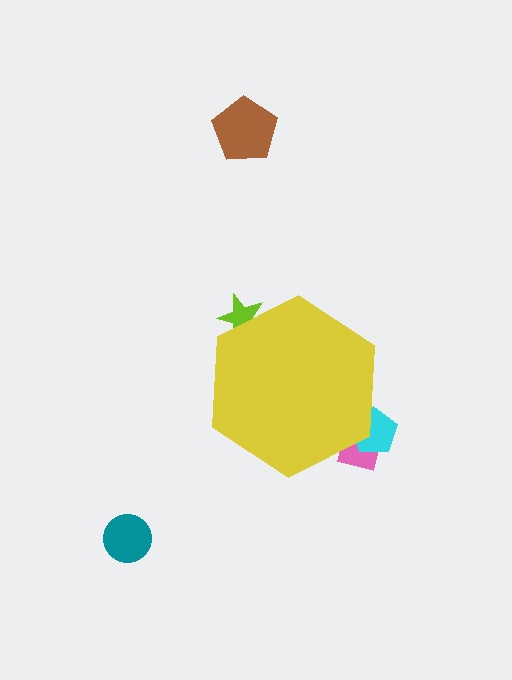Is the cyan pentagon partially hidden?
Yes, the cyan pentagon is partially hidden behind the yellow hexagon.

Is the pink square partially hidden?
Yes, the pink square is partially hidden behind the yellow hexagon.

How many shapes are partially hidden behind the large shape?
3 shapes are partially hidden.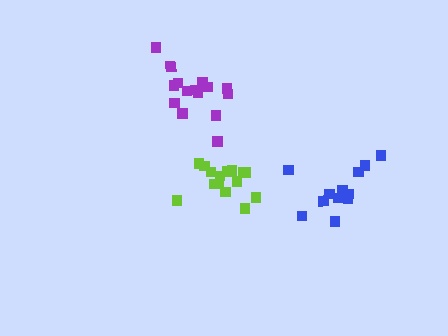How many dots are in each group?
Group 1: 12 dots, Group 2: 15 dots, Group 3: 16 dots (43 total).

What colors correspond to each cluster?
The clusters are colored: blue, lime, purple.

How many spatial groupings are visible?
There are 3 spatial groupings.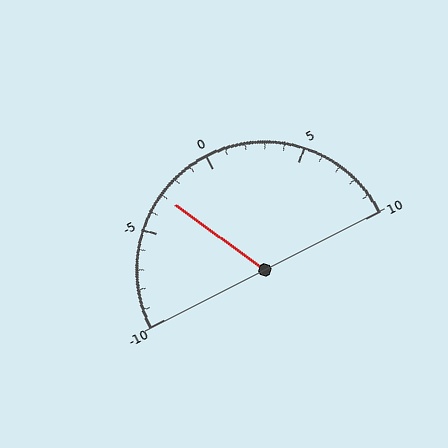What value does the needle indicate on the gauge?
The needle indicates approximately -3.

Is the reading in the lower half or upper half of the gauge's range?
The reading is in the lower half of the range (-10 to 10).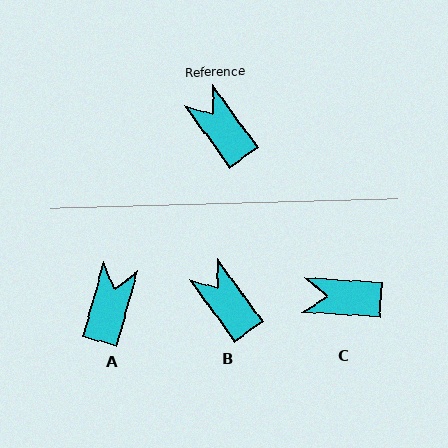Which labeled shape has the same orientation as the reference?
B.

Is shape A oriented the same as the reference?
No, it is off by about 52 degrees.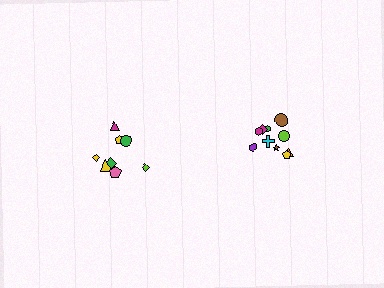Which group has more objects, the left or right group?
The right group.